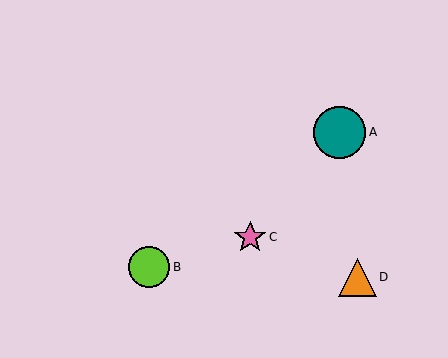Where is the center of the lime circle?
The center of the lime circle is at (149, 267).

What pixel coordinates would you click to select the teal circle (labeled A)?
Click at (339, 132) to select the teal circle A.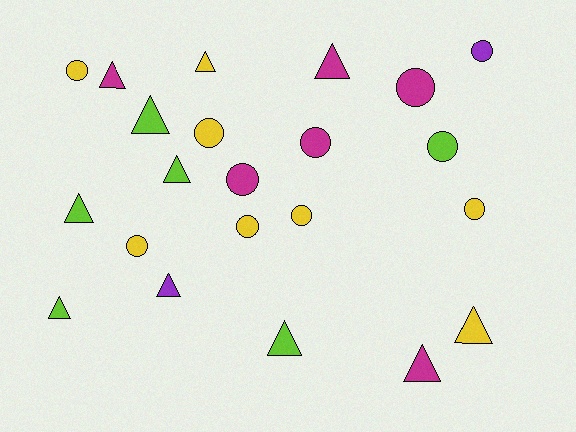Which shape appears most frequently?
Triangle, with 11 objects.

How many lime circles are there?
There is 1 lime circle.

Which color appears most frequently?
Yellow, with 8 objects.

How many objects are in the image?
There are 22 objects.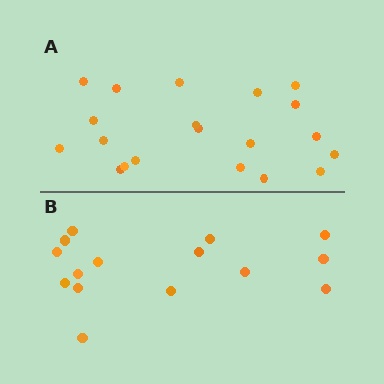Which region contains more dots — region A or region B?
Region A (the top region) has more dots.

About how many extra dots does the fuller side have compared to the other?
Region A has about 5 more dots than region B.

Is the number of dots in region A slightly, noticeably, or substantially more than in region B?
Region A has noticeably more, but not dramatically so. The ratio is roughly 1.3 to 1.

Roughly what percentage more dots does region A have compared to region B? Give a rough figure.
About 35% more.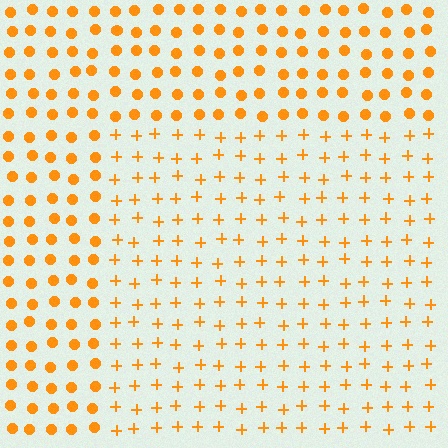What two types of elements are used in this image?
The image uses plus signs inside the rectangle region and circles outside it.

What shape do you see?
I see a rectangle.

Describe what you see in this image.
The image is filled with small orange elements arranged in a uniform grid. A rectangle-shaped region contains plus signs, while the surrounding area contains circles. The boundary is defined purely by the change in element shape.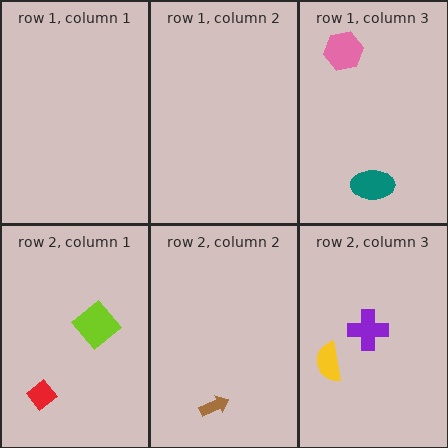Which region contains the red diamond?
The row 2, column 1 region.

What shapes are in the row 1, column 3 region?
The pink hexagon, the teal ellipse.